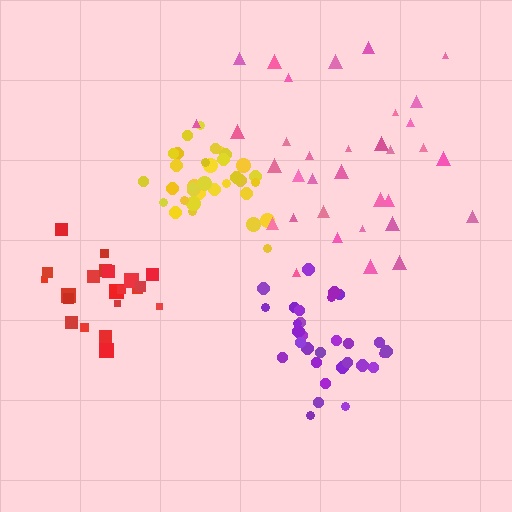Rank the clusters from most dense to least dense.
yellow, red, purple, pink.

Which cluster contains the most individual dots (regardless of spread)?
Yellow (35).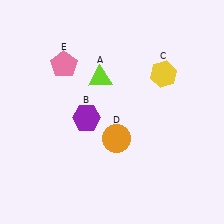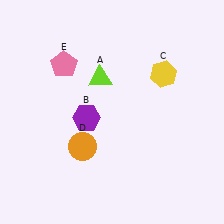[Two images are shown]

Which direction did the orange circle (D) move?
The orange circle (D) moved left.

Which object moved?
The orange circle (D) moved left.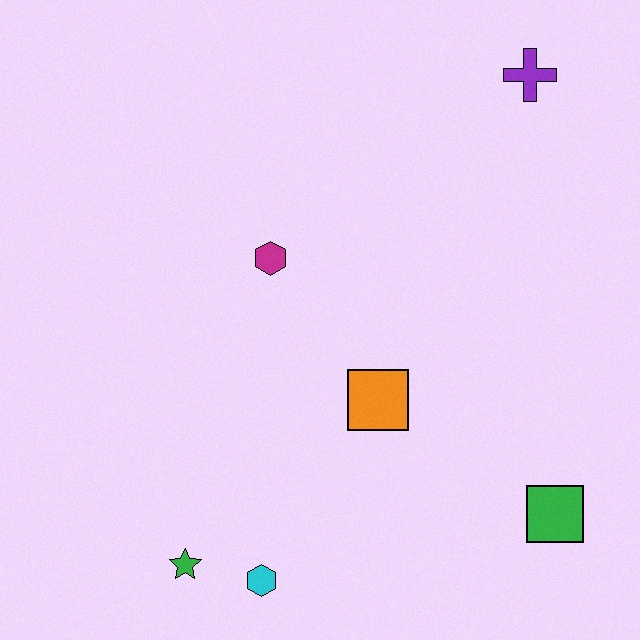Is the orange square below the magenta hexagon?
Yes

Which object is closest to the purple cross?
The magenta hexagon is closest to the purple cross.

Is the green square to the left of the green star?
No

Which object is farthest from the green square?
The purple cross is farthest from the green square.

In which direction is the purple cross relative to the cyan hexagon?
The purple cross is above the cyan hexagon.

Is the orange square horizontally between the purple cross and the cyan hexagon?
Yes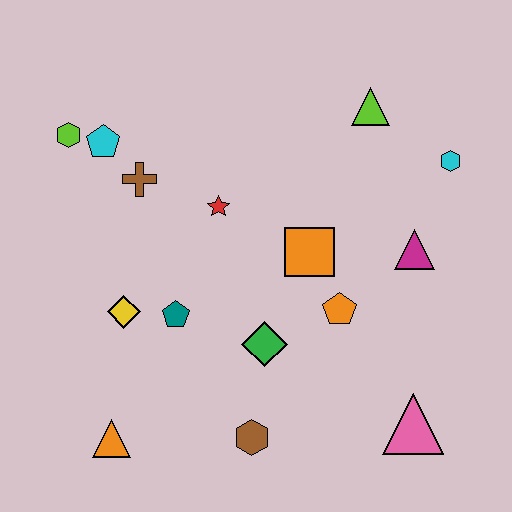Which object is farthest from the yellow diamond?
The cyan hexagon is farthest from the yellow diamond.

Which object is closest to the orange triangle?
The yellow diamond is closest to the orange triangle.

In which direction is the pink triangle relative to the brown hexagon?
The pink triangle is to the right of the brown hexagon.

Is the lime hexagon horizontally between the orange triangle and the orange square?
No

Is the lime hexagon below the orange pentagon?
No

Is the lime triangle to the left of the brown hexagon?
No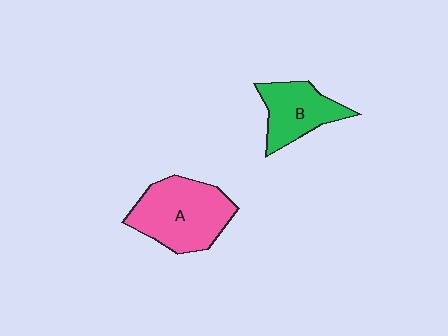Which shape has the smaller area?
Shape B (green).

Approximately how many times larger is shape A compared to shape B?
Approximately 1.5 times.